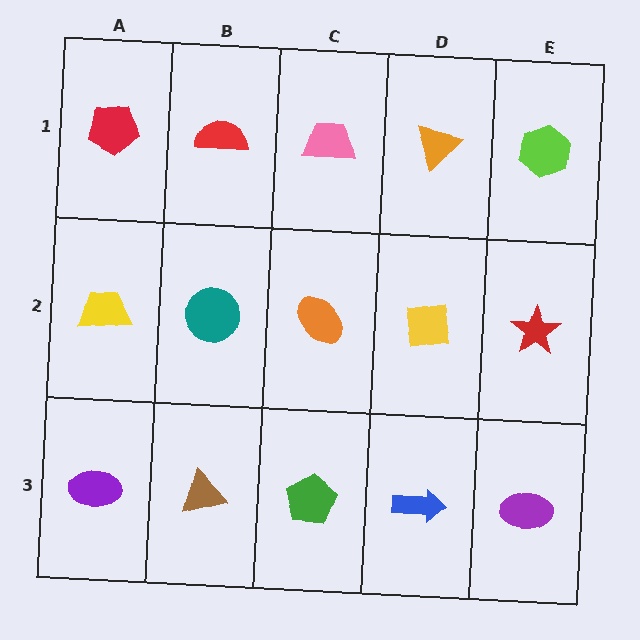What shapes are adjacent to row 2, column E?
A lime hexagon (row 1, column E), a purple ellipse (row 3, column E), a yellow square (row 2, column D).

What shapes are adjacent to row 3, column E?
A red star (row 2, column E), a blue arrow (row 3, column D).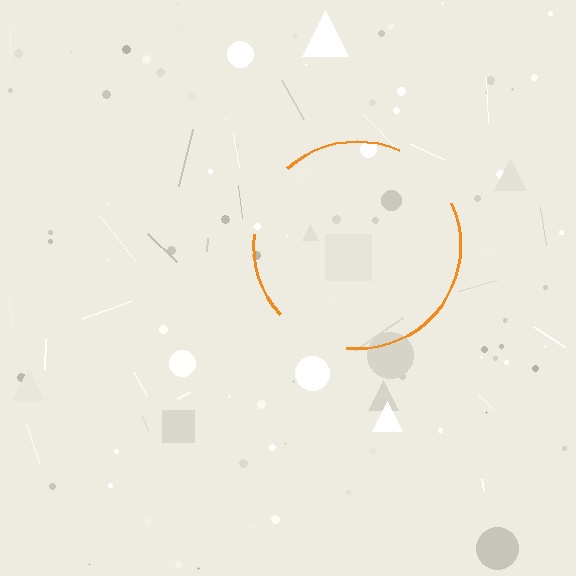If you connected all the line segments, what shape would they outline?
They would outline a circle.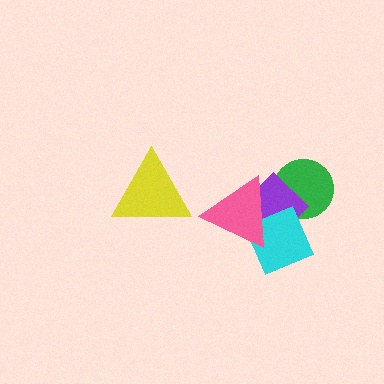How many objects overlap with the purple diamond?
3 objects overlap with the purple diamond.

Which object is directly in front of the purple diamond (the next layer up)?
The cyan diamond is directly in front of the purple diamond.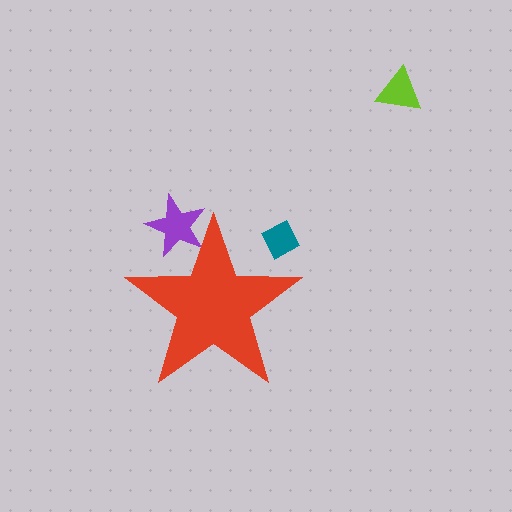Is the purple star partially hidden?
Yes, the purple star is partially hidden behind the red star.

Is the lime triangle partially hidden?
No, the lime triangle is fully visible.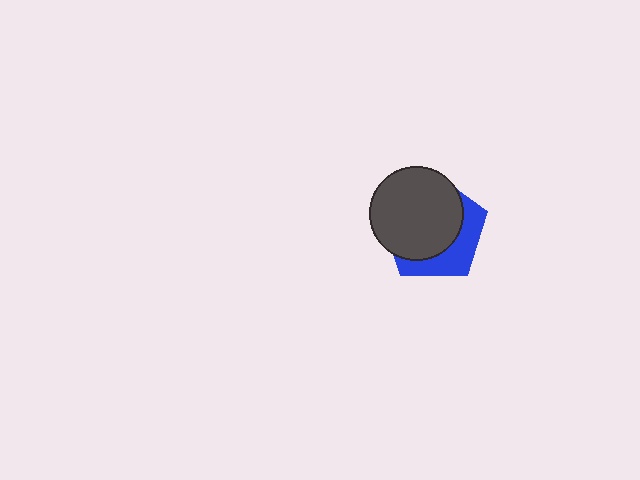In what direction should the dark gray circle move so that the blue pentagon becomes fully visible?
The dark gray circle should move toward the upper-left. That is the shortest direction to clear the overlap and leave the blue pentagon fully visible.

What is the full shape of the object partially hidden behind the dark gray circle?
The partially hidden object is a blue pentagon.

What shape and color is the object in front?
The object in front is a dark gray circle.